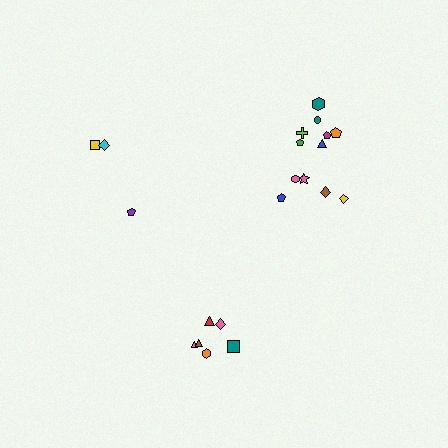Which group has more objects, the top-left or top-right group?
The top-right group.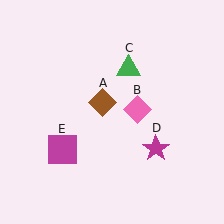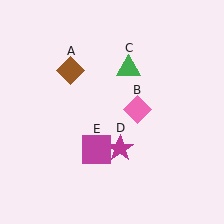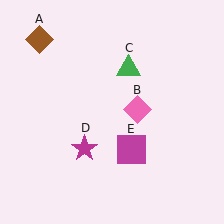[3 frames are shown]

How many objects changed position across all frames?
3 objects changed position: brown diamond (object A), magenta star (object D), magenta square (object E).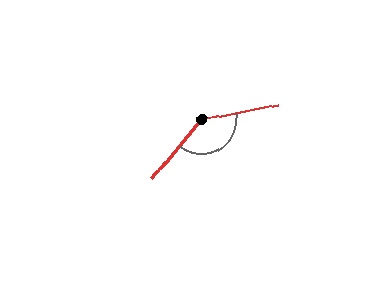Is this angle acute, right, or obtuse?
It is obtuse.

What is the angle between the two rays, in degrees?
Approximately 141 degrees.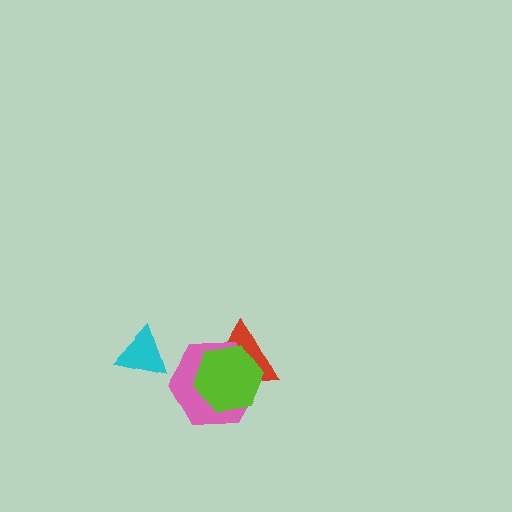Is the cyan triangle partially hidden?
No, no other shape covers it.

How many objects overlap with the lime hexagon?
2 objects overlap with the lime hexagon.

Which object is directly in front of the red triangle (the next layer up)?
The pink hexagon is directly in front of the red triangle.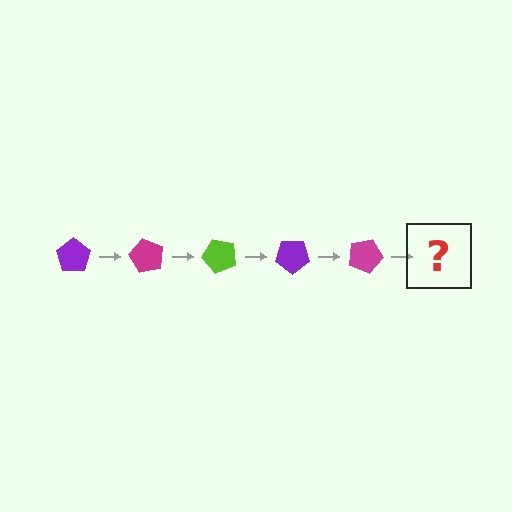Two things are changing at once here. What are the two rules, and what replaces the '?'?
The two rules are that it rotates 60 degrees each step and the color cycles through purple, magenta, and lime. The '?' should be a lime pentagon, rotated 300 degrees from the start.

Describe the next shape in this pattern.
It should be a lime pentagon, rotated 300 degrees from the start.